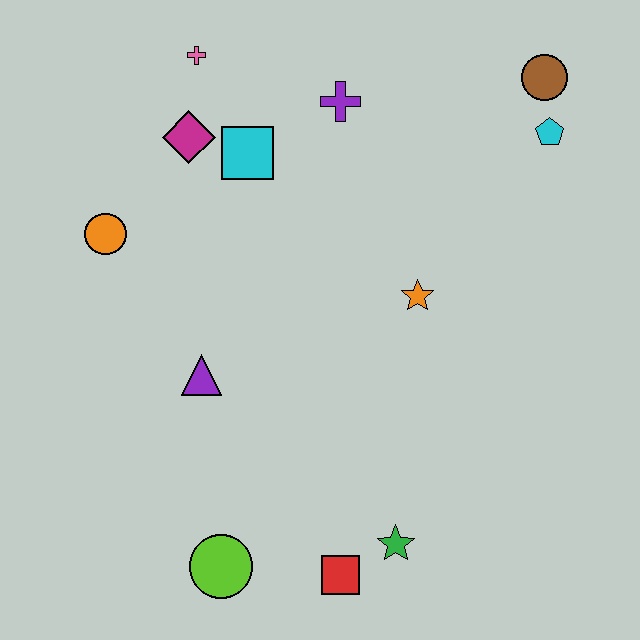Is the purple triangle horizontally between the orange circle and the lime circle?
Yes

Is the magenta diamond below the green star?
No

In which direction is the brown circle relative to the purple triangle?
The brown circle is to the right of the purple triangle.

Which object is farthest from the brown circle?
The lime circle is farthest from the brown circle.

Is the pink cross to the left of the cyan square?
Yes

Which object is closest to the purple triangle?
The orange circle is closest to the purple triangle.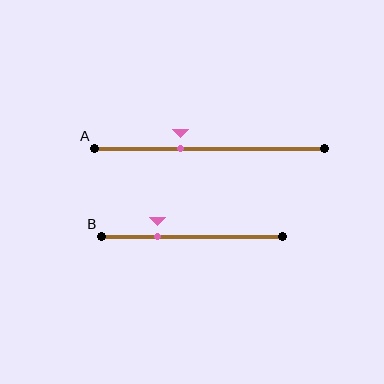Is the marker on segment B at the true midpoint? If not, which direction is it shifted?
No, the marker on segment B is shifted to the left by about 19% of the segment length.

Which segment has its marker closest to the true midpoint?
Segment A has its marker closest to the true midpoint.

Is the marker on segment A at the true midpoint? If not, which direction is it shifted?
No, the marker on segment A is shifted to the left by about 13% of the segment length.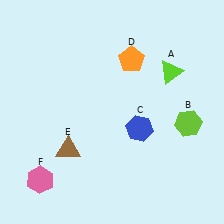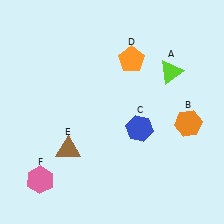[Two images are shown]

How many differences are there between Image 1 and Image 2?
There is 1 difference between the two images.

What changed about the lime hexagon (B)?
In Image 1, B is lime. In Image 2, it changed to orange.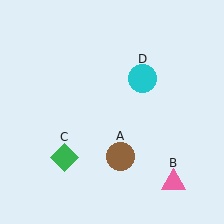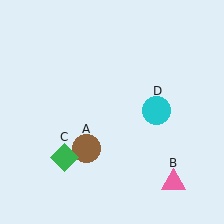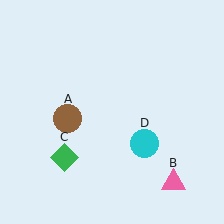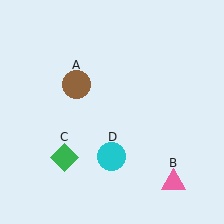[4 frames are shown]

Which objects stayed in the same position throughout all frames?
Pink triangle (object B) and green diamond (object C) remained stationary.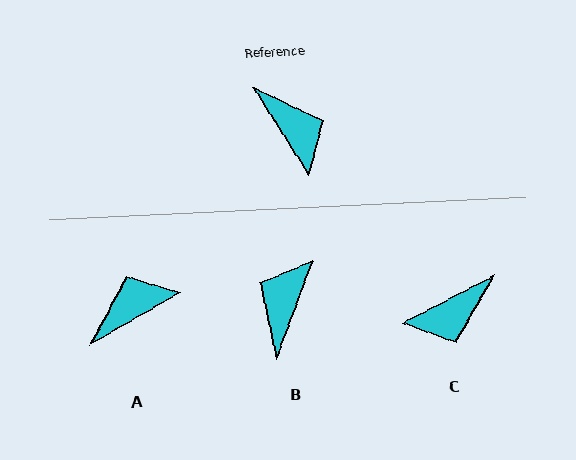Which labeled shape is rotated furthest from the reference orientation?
B, about 128 degrees away.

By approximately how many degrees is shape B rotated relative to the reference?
Approximately 128 degrees counter-clockwise.